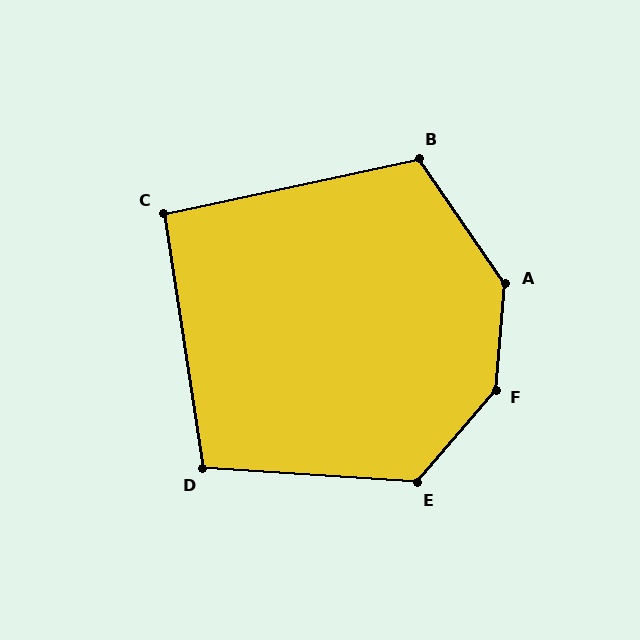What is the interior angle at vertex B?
Approximately 113 degrees (obtuse).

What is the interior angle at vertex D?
Approximately 102 degrees (obtuse).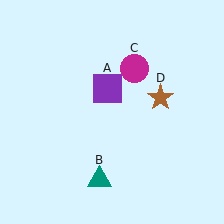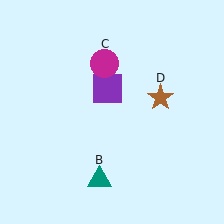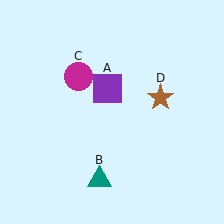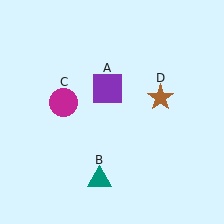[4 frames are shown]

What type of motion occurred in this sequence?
The magenta circle (object C) rotated counterclockwise around the center of the scene.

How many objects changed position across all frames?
1 object changed position: magenta circle (object C).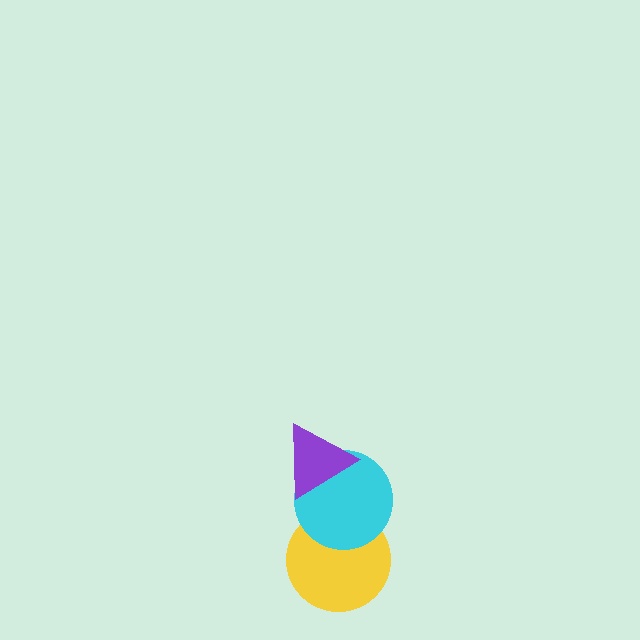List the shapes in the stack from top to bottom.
From top to bottom: the purple triangle, the cyan circle, the yellow circle.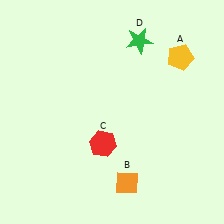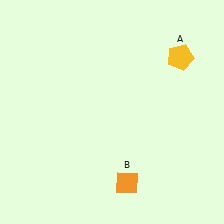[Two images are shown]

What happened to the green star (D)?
The green star (D) was removed in Image 2. It was in the top-right area of Image 1.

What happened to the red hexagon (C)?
The red hexagon (C) was removed in Image 2. It was in the bottom-left area of Image 1.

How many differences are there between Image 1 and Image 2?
There are 2 differences between the two images.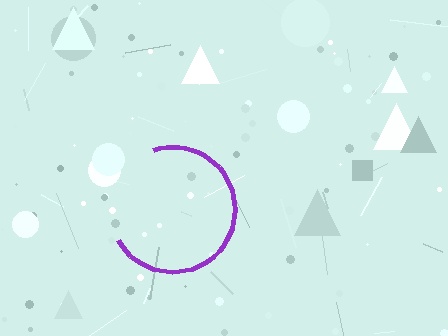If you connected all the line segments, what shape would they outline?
They would outline a circle.